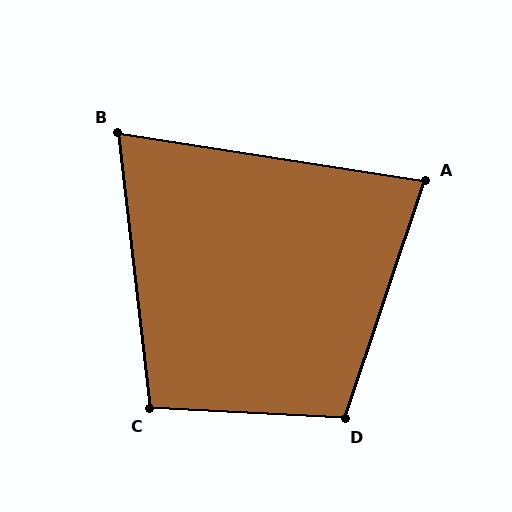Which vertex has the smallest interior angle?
B, at approximately 74 degrees.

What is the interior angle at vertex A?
Approximately 80 degrees (acute).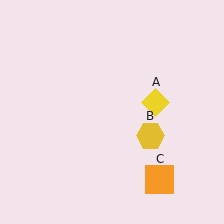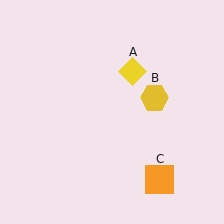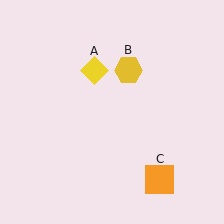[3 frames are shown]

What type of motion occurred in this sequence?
The yellow diamond (object A), yellow hexagon (object B) rotated counterclockwise around the center of the scene.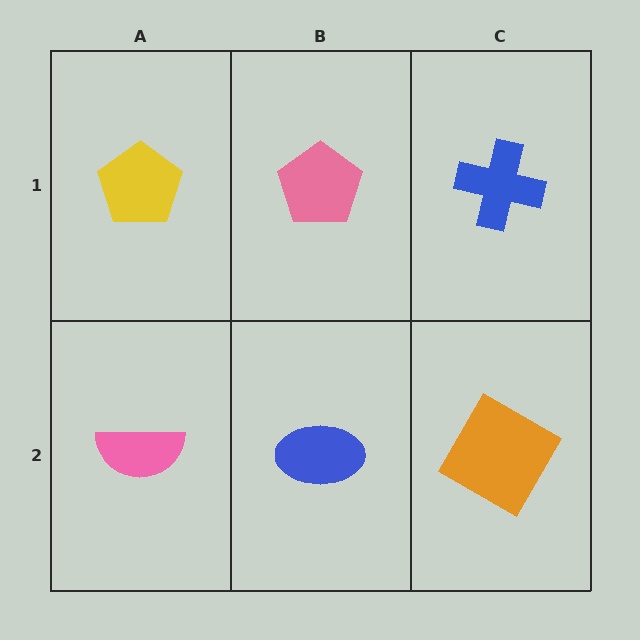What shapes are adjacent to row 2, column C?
A blue cross (row 1, column C), a blue ellipse (row 2, column B).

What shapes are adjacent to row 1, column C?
An orange diamond (row 2, column C), a pink pentagon (row 1, column B).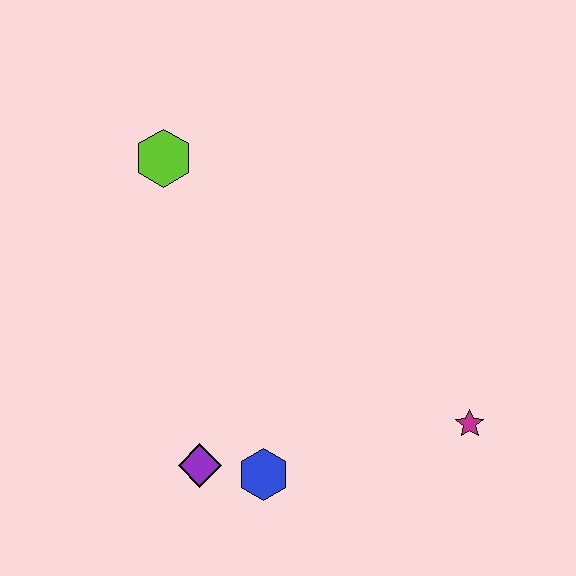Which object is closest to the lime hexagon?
The purple diamond is closest to the lime hexagon.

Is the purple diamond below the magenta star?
Yes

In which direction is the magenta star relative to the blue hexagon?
The magenta star is to the right of the blue hexagon.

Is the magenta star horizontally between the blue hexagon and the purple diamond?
No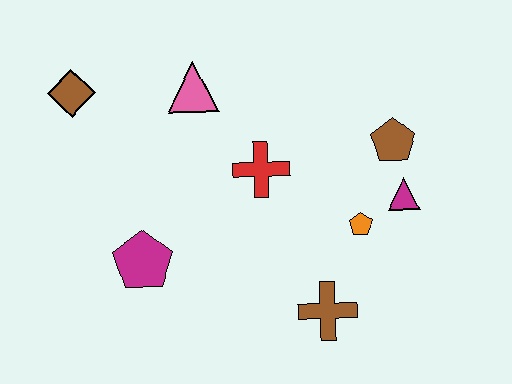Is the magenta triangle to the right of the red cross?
Yes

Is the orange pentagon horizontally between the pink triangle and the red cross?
No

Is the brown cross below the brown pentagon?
Yes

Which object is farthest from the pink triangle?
The brown cross is farthest from the pink triangle.